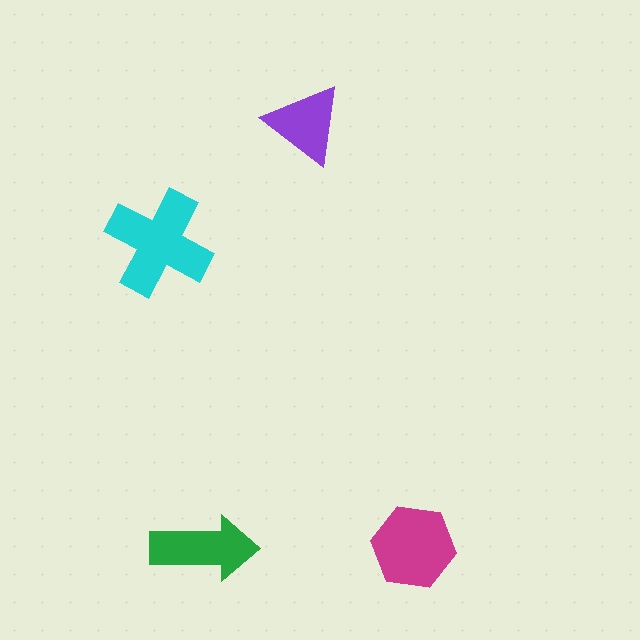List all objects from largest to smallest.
The cyan cross, the magenta hexagon, the green arrow, the purple triangle.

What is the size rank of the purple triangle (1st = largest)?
4th.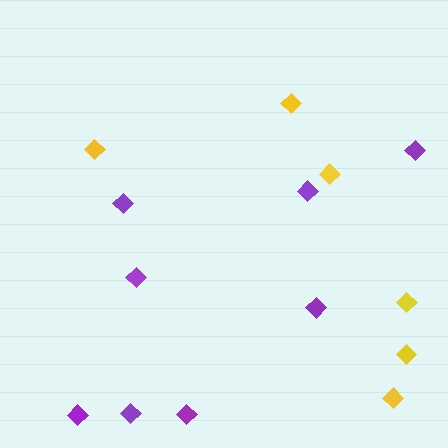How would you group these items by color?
There are 2 groups: one group of purple diamonds (8) and one group of yellow diamonds (6).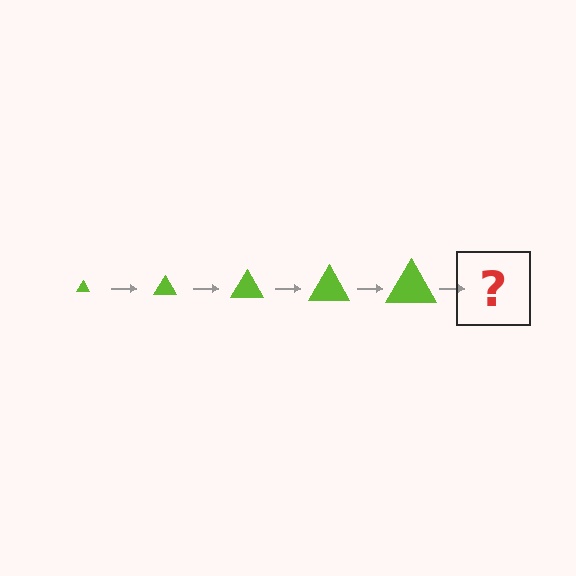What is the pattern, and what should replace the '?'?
The pattern is that the triangle gets progressively larger each step. The '?' should be a lime triangle, larger than the previous one.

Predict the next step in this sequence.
The next step is a lime triangle, larger than the previous one.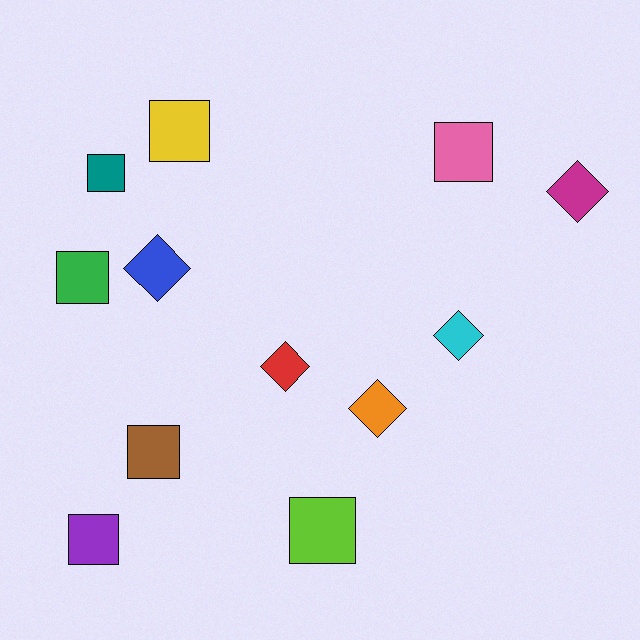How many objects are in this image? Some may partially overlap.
There are 12 objects.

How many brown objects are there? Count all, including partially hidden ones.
There is 1 brown object.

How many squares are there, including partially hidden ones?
There are 7 squares.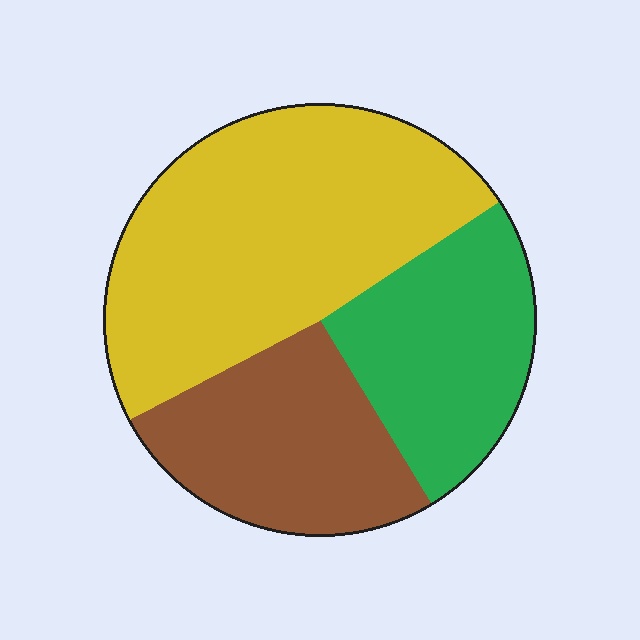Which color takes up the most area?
Yellow, at roughly 50%.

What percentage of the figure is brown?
Brown takes up about one quarter (1/4) of the figure.